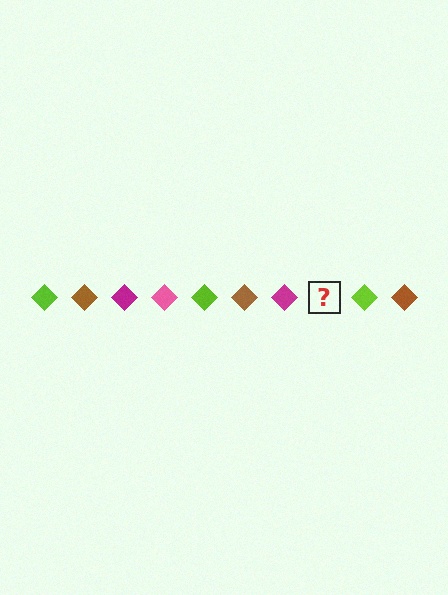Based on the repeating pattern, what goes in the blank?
The blank should be a pink diamond.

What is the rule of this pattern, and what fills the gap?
The rule is that the pattern cycles through lime, brown, magenta, pink diamonds. The gap should be filled with a pink diamond.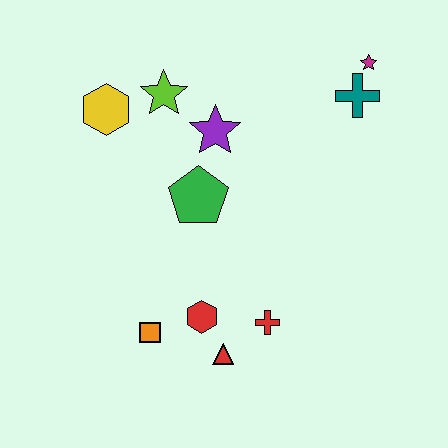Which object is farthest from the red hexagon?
The magenta star is farthest from the red hexagon.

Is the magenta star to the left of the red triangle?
No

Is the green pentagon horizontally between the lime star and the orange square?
No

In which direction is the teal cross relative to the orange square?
The teal cross is above the orange square.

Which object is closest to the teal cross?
The magenta star is closest to the teal cross.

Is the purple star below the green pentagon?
No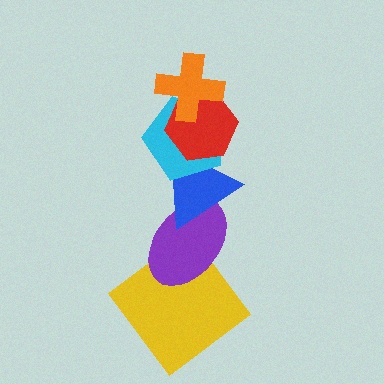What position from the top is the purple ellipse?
The purple ellipse is 5th from the top.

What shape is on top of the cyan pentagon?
The red hexagon is on top of the cyan pentagon.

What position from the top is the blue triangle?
The blue triangle is 4th from the top.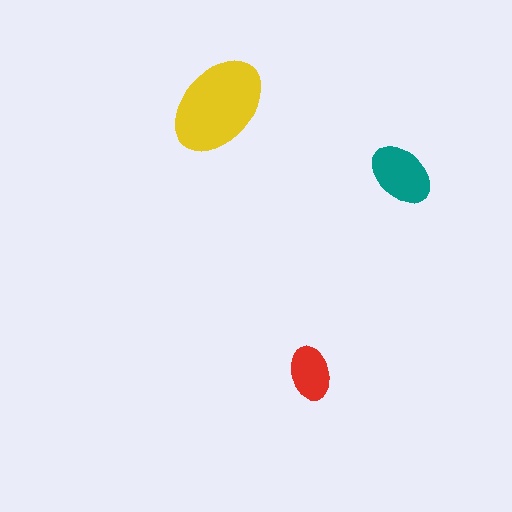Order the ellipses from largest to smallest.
the yellow one, the teal one, the red one.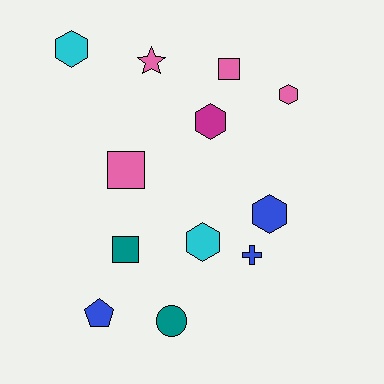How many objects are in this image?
There are 12 objects.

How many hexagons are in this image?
There are 5 hexagons.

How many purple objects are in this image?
There are no purple objects.